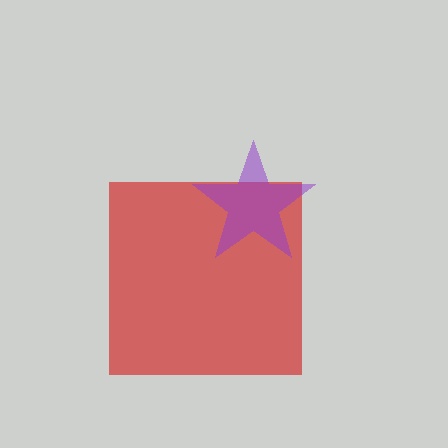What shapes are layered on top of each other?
The layered shapes are: a red square, a purple star.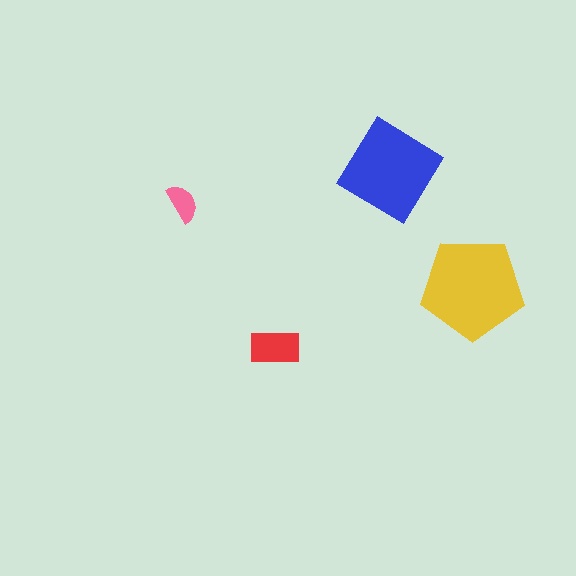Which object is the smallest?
The pink semicircle.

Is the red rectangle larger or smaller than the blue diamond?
Smaller.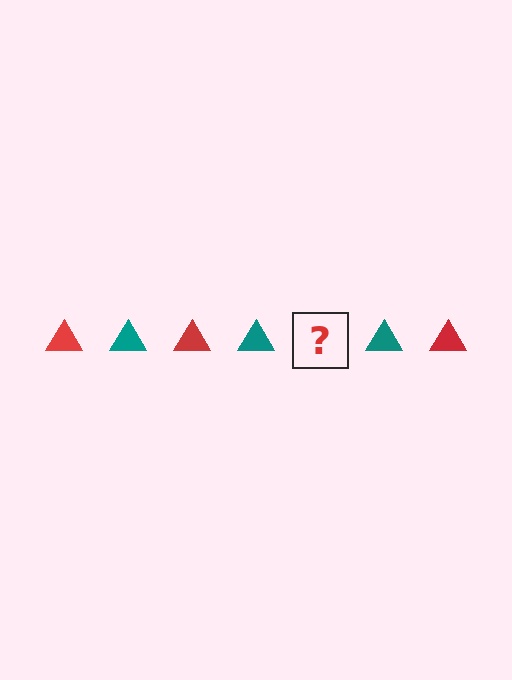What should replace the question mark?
The question mark should be replaced with a red triangle.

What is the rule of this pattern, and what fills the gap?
The rule is that the pattern cycles through red, teal triangles. The gap should be filled with a red triangle.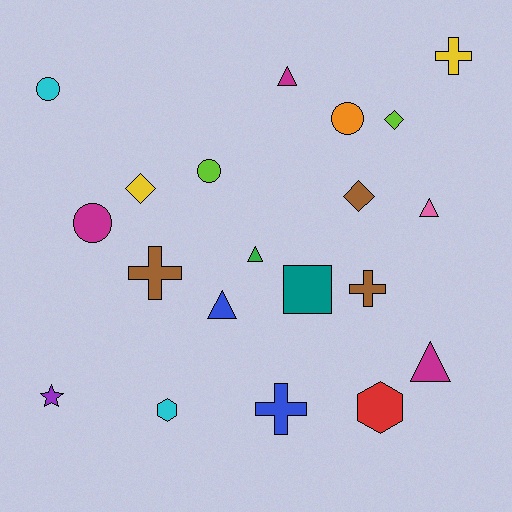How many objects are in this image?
There are 20 objects.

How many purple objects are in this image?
There is 1 purple object.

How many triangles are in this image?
There are 5 triangles.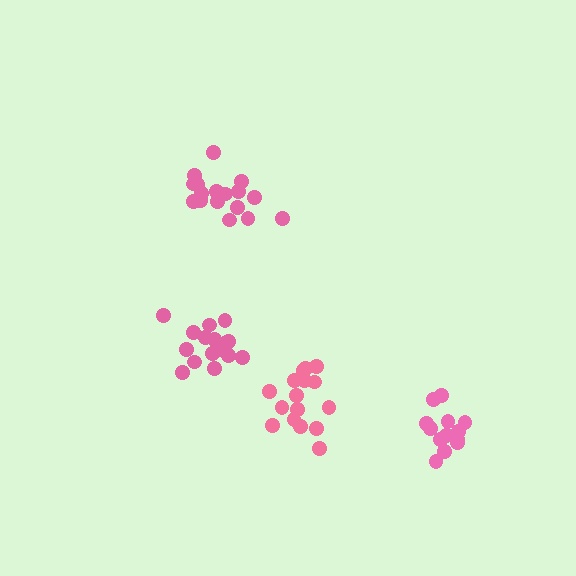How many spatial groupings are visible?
There are 4 spatial groupings.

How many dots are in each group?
Group 1: 17 dots, Group 2: 17 dots, Group 3: 16 dots, Group 4: 13 dots (63 total).